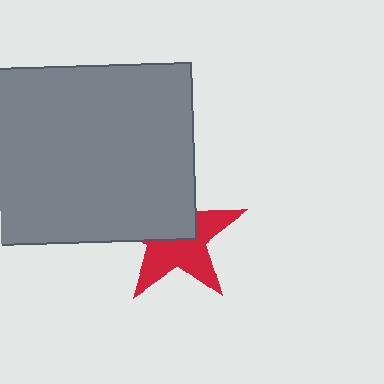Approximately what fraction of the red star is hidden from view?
Roughly 45% of the red star is hidden behind the gray rectangle.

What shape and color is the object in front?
The object in front is a gray rectangle.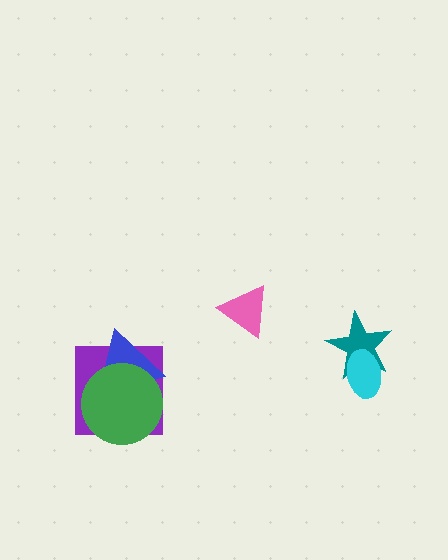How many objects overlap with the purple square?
2 objects overlap with the purple square.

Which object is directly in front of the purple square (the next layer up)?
The blue triangle is directly in front of the purple square.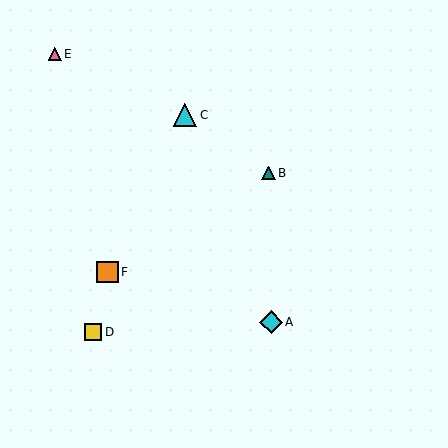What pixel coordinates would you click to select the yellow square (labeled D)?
Click at (93, 332) to select the yellow square D.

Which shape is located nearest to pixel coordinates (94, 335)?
The yellow square (labeled D) at (93, 332) is nearest to that location.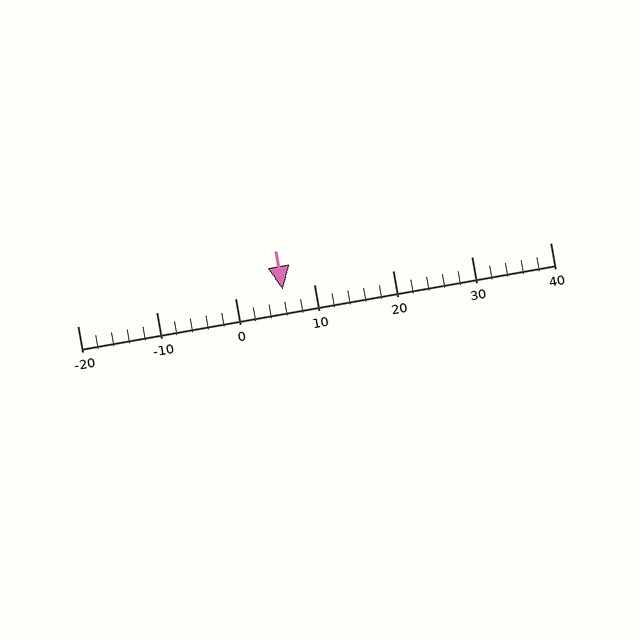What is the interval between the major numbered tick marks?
The major tick marks are spaced 10 units apart.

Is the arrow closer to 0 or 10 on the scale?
The arrow is closer to 10.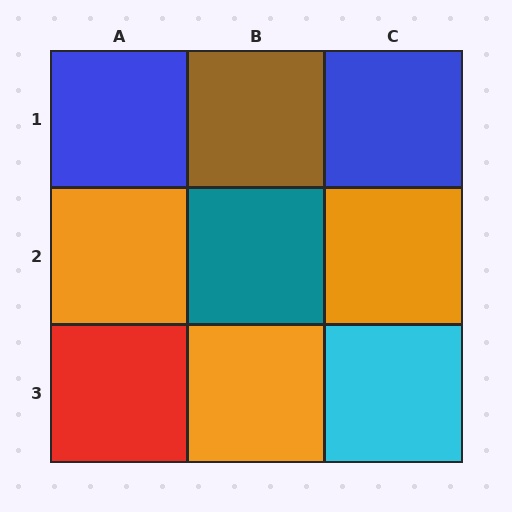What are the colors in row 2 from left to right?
Orange, teal, orange.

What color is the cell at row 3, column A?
Red.